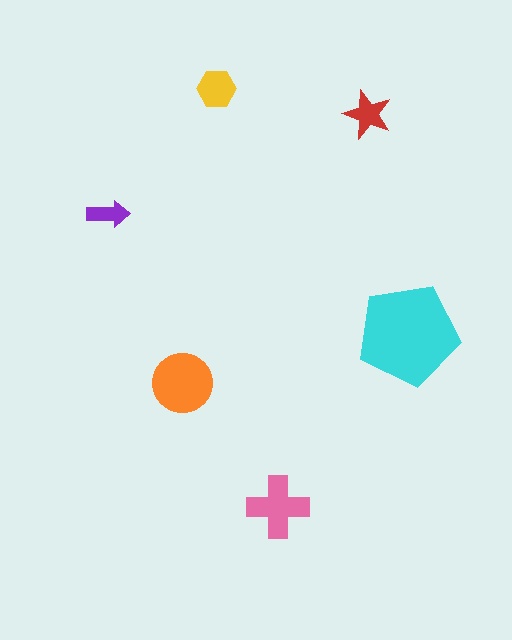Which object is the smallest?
The purple arrow.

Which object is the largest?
The cyan pentagon.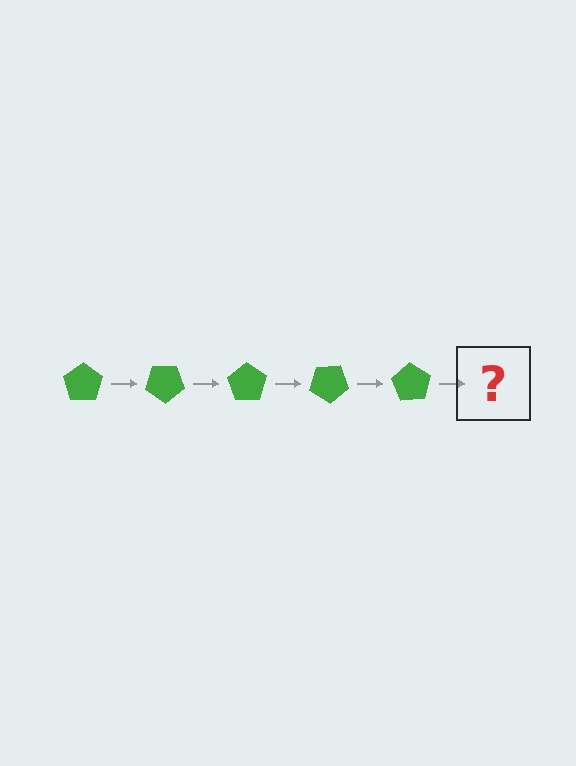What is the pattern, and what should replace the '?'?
The pattern is that the pentagon rotates 35 degrees each step. The '?' should be a green pentagon rotated 175 degrees.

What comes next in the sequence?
The next element should be a green pentagon rotated 175 degrees.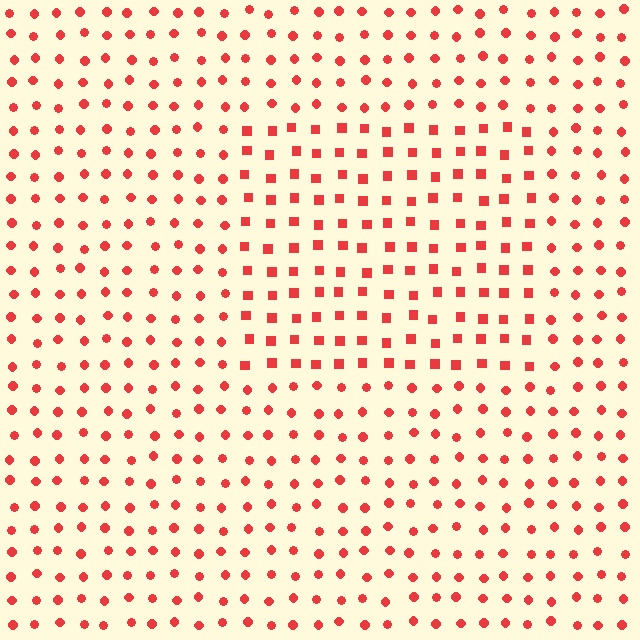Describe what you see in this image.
The image is filled with small red elements arranged in a uniform grid. A rectangle-shaped region contains squares, while the surrounding area contains circles. The boundary is defined purely by the change in element shape.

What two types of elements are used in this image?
The image uses squares inside the rectangle region and circles outside it.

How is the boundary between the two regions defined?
The boundary is defined by a change in element shape: squares inside vs. circles outside. All elements share the same color and spacing.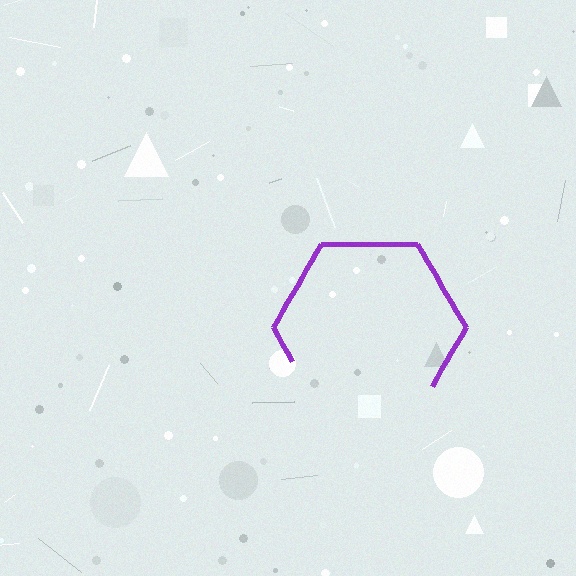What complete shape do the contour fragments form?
The contour fragments form a hexagon.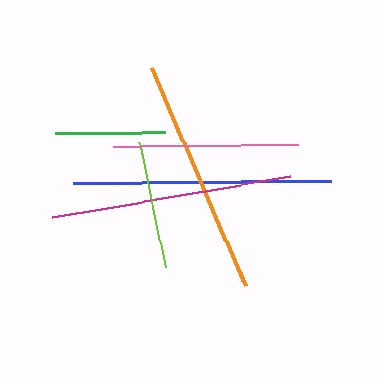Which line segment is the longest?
The blue line is the longest at approximately 258 pixels.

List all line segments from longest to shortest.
From longest to shortest: blue, magenta, orange, pink, lime, green.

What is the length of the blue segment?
The blue segment is approximately 258 pixels long.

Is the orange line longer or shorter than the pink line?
The orange line is longer than the pink line.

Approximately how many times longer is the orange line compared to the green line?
The orange line is approximately 2.2 times the length of the green line.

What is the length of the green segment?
The green segment is approximately 110 pixels long.